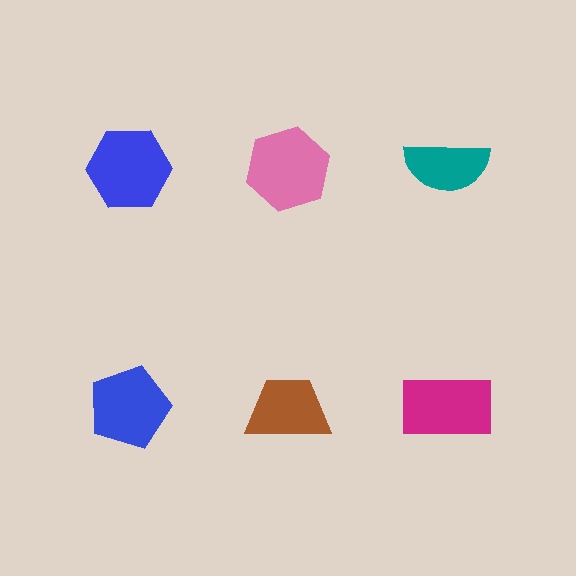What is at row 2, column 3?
A magenta rectangle.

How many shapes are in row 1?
3 shapes.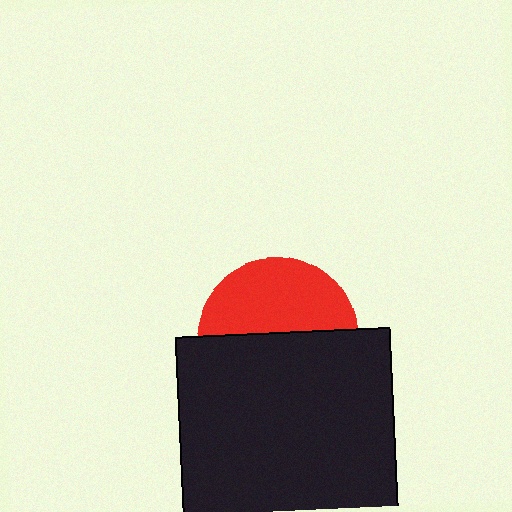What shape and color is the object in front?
The object in front is a black square.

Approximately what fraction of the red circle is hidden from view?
Roughly 54% of the red circle is hidden behind the black square.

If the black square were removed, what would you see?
You would see the complete red circle.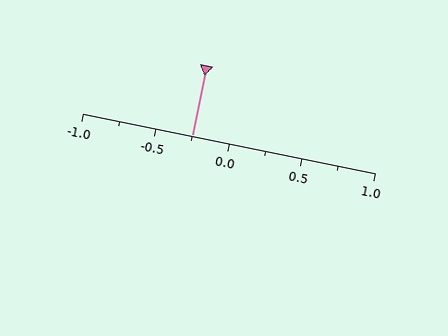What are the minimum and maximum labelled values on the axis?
The axis runs from -1.0 to 1.0.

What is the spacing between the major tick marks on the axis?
The major ticks are spaced 0.5 apart.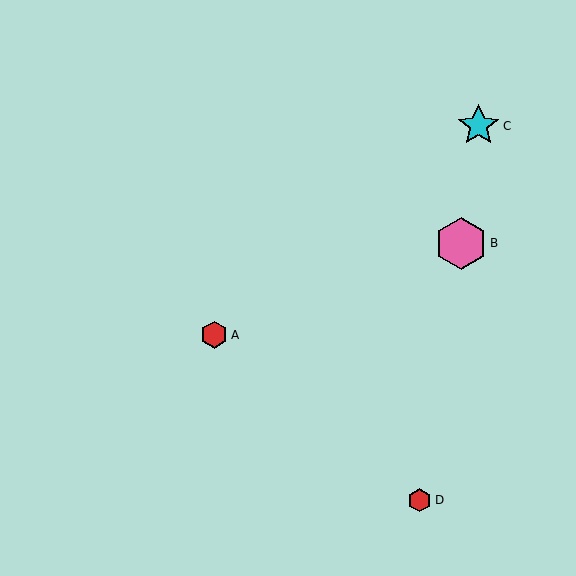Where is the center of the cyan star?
The center of the cyan star is at (479, 126).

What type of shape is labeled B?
Shape B is a pink hexagon.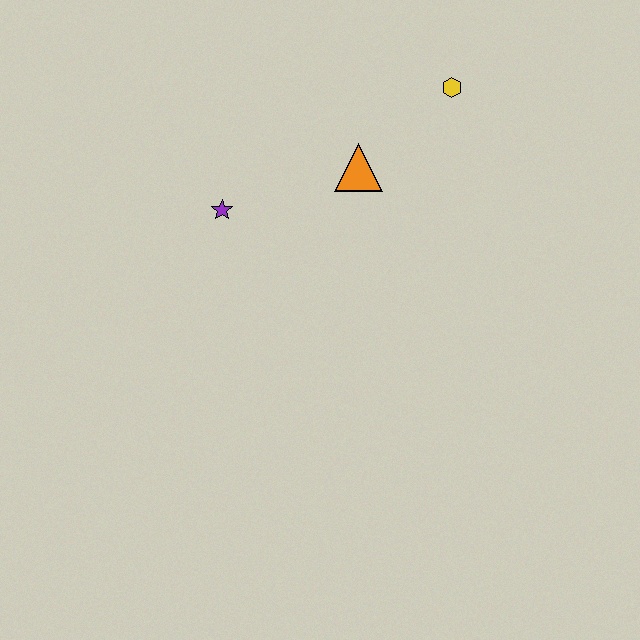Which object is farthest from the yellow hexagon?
The purple star is farthest from the yellow hexagon.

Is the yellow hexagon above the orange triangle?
Yes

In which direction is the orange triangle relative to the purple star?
The orange triangle is to the right of the purple star.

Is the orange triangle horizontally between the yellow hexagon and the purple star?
Yes